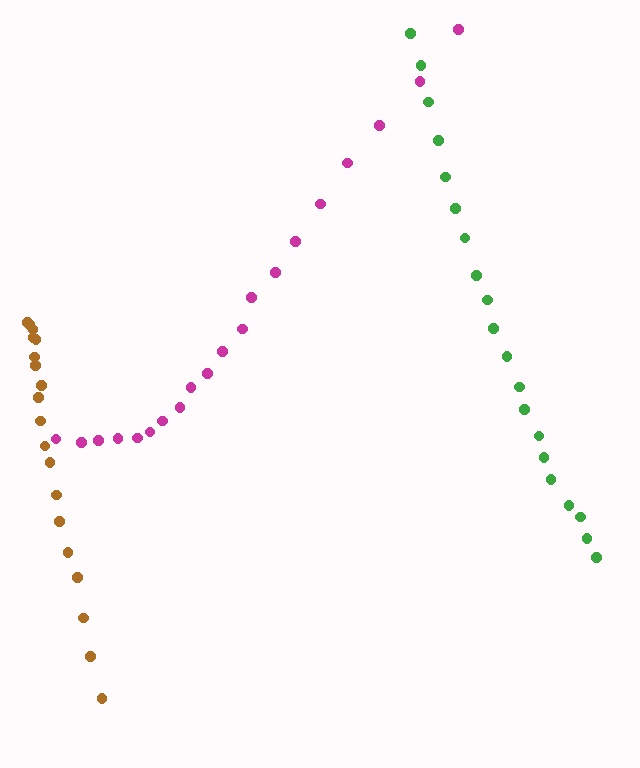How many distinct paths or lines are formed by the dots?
There are 3 distinct paths.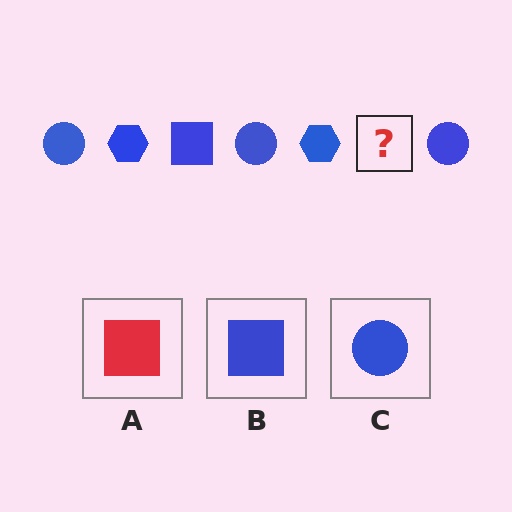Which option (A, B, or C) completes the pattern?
B.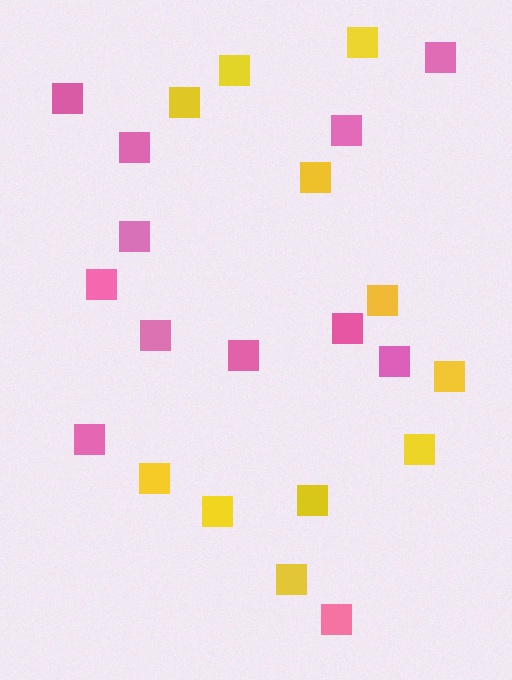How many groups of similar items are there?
There are 2 groups: one group of yellow squares (11) and one group of pink squares (12).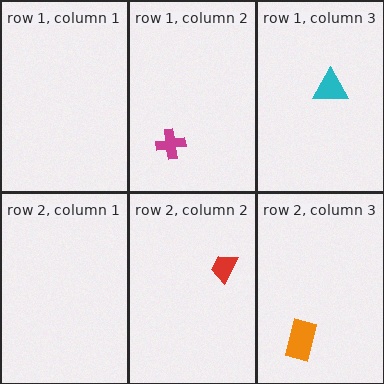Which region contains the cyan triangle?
The row 1, column 3 region.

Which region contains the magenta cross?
The row 1, column 2 region.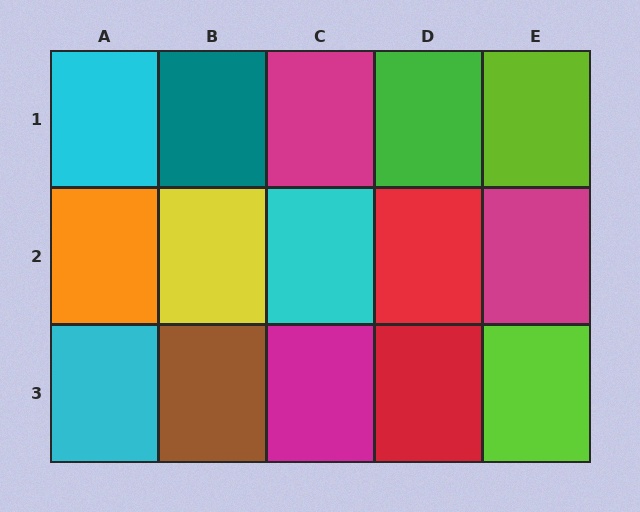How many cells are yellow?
1 cell is yellow.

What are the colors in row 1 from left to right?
Cyan, teal, magenta, green, lime.